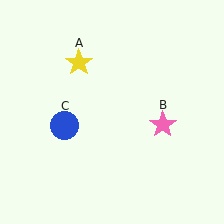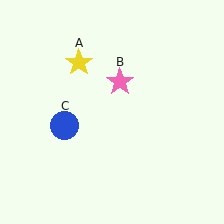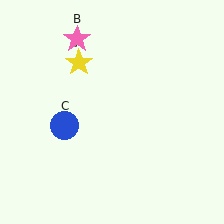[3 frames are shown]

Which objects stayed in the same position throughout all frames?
Yellow star (object A) and blue circle (object C) remained stationary.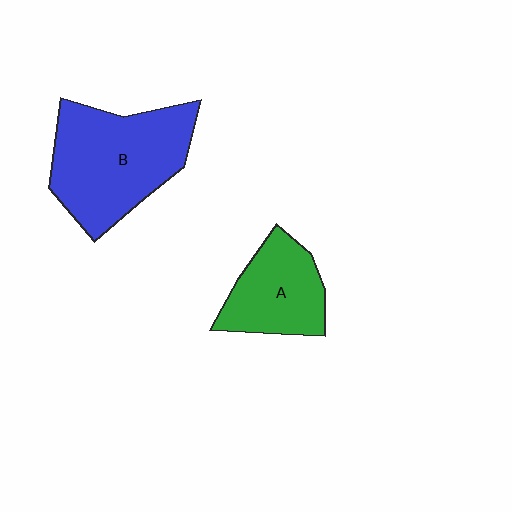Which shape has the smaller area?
Shape A (green).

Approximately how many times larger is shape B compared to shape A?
Approximately 1.7 times.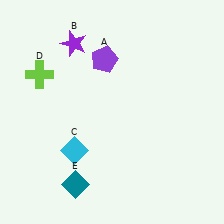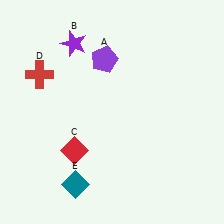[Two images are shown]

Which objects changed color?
C changed from cyan to red. D changed from lime to red.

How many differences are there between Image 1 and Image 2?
There are 2 differences between the two images.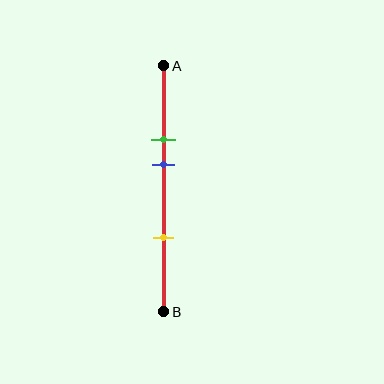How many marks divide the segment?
There are 3 marks dividing the segment.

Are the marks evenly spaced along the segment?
No, the marks are not evenly spaced.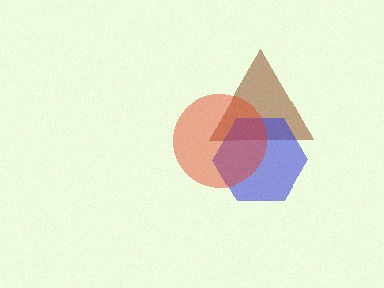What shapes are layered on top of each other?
The layered shapes are: a brown triangle, a blue hexagon, a red circle.